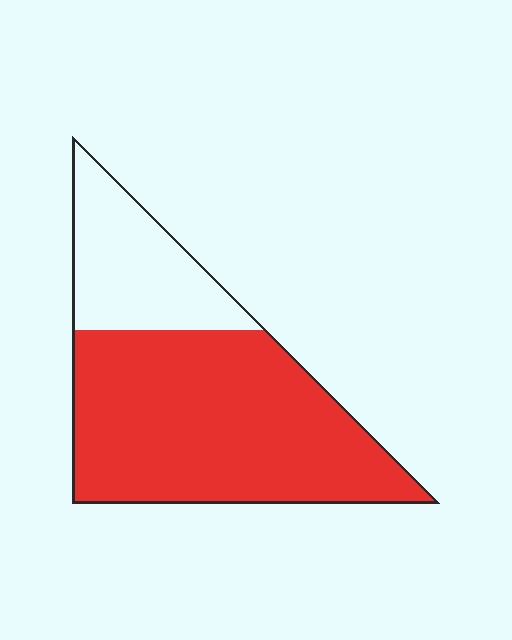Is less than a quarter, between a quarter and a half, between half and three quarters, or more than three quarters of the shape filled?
Between half and three quarters.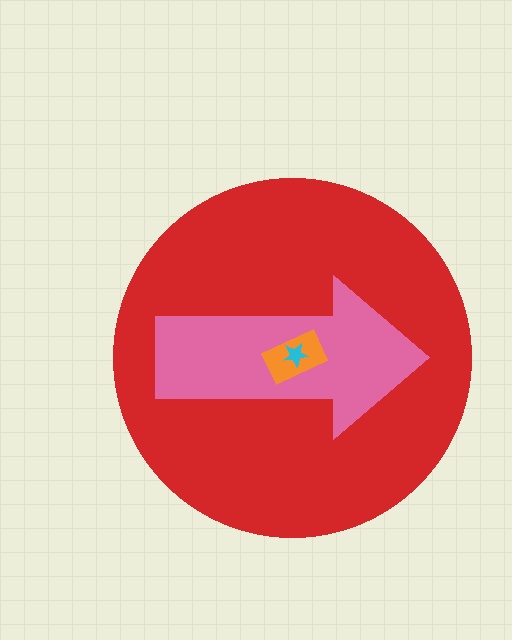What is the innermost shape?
The cyan star.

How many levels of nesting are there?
4.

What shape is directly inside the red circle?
The pink arrow.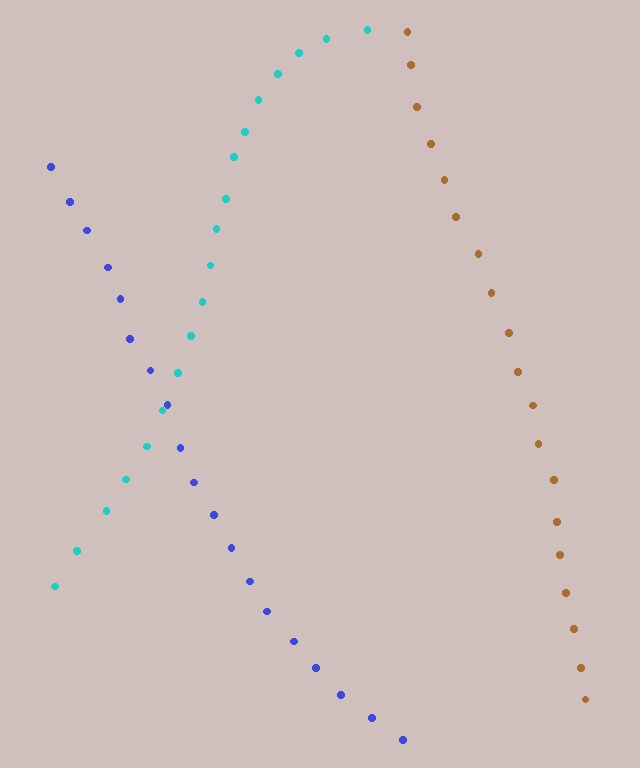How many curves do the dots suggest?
There are 3 distinct paths.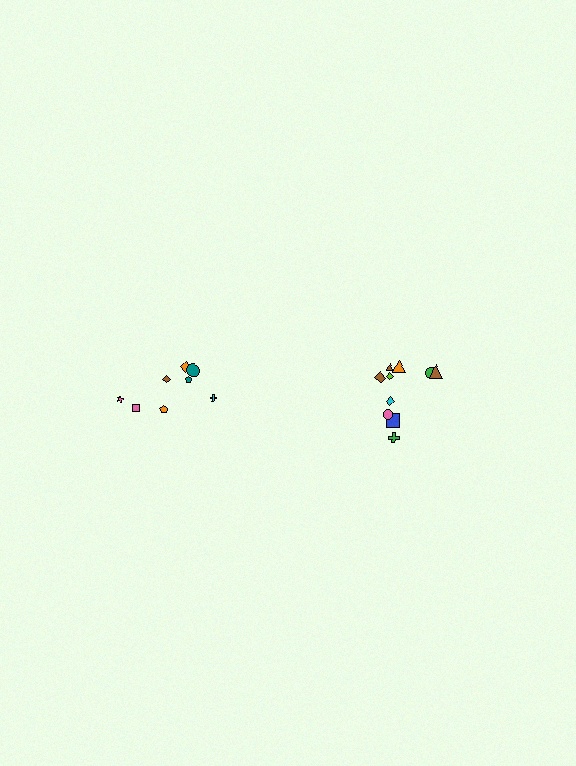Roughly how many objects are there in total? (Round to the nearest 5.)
Roughly 20 objects in total.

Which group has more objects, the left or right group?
The right group.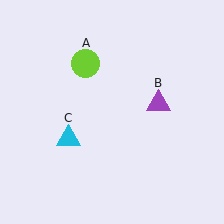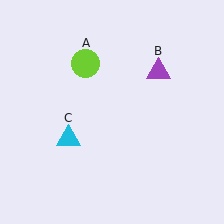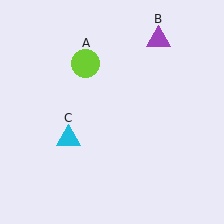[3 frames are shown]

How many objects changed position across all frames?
1 object changed position: purple triangle (object B).